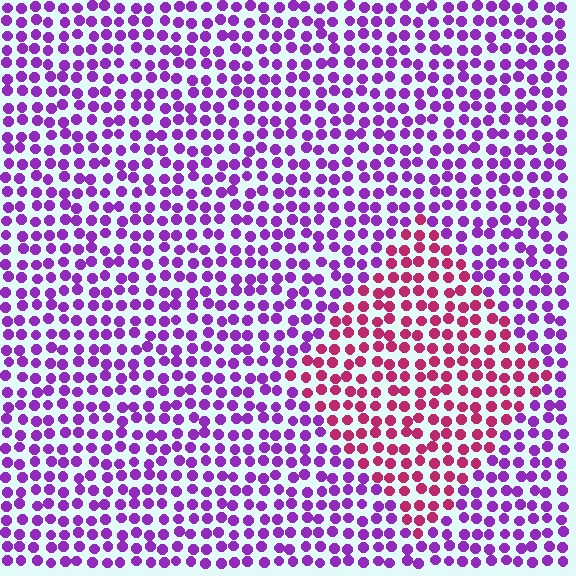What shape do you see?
I see a diamond.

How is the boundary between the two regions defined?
The boundary is defined purely by a slight shift in hue (about 50 degrees). Spacing, size, and orientation are identical on both sides.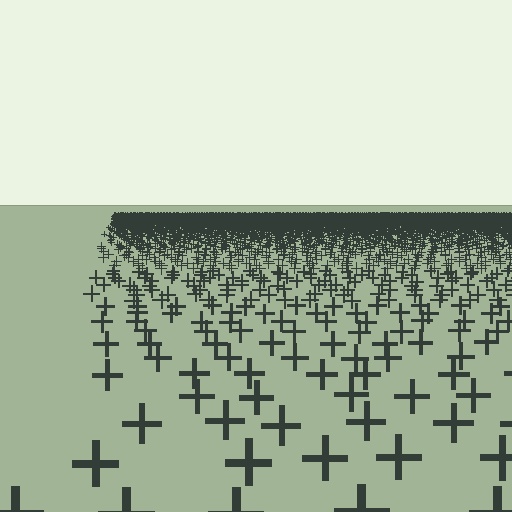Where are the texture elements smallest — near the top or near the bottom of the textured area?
Near the top.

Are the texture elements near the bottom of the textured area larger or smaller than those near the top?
Larger. Near the bottom, elements are closer to the viewer and appear at a bigger on-screen size.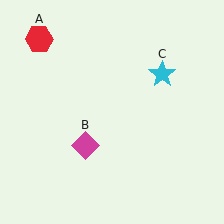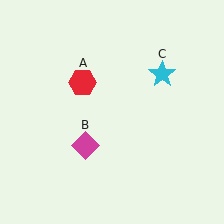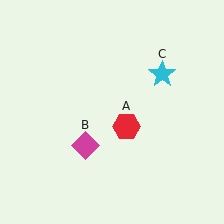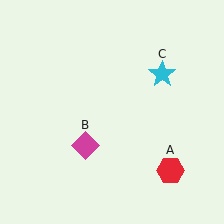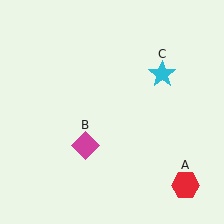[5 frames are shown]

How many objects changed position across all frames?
1 object changed position: red hexagon (object A).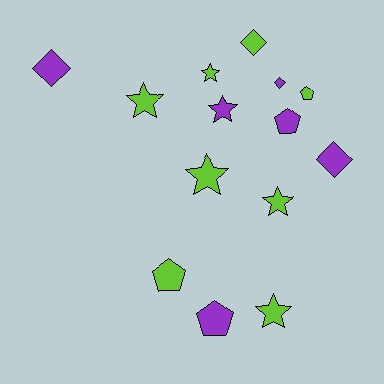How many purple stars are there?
There is 1 purple star.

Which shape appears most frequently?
Star, with 6 objects.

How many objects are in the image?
There are 14 objects.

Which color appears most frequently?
Lime, with 8 objects.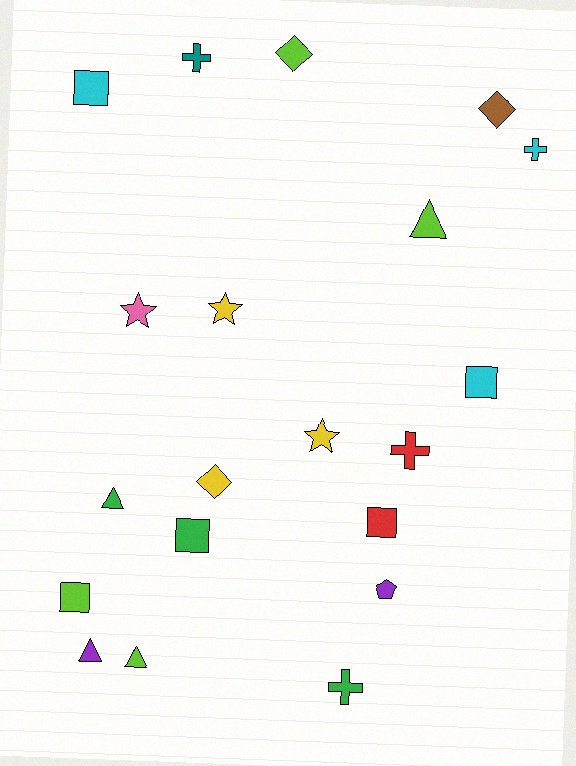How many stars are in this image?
There are 3 stars.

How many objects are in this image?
There are 20 objects.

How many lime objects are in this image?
There are 4 lime objects.